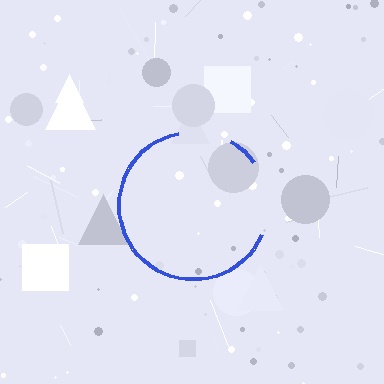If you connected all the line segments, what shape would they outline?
They would outline a circle.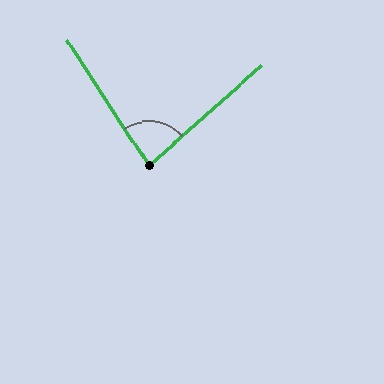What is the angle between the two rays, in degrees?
Approximately 82 degrees.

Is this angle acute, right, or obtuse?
It is acute.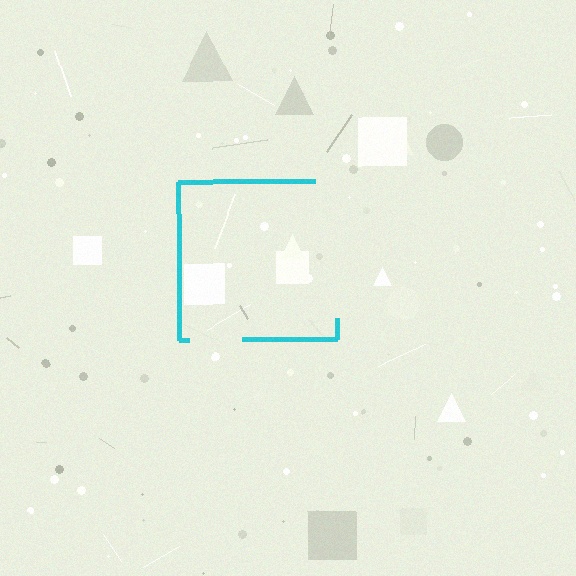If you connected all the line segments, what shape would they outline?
They would outline a square.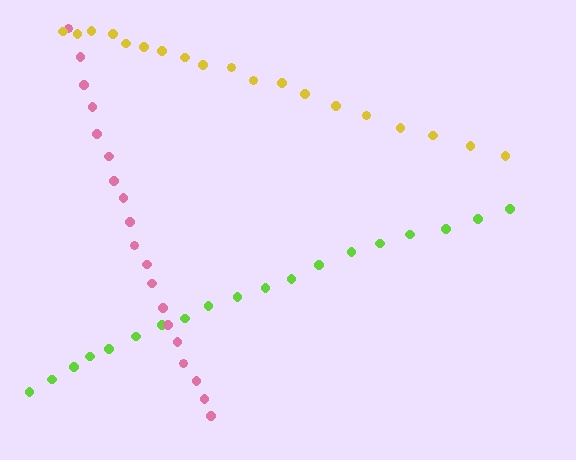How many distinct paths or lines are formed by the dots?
There are 3 distinct paths.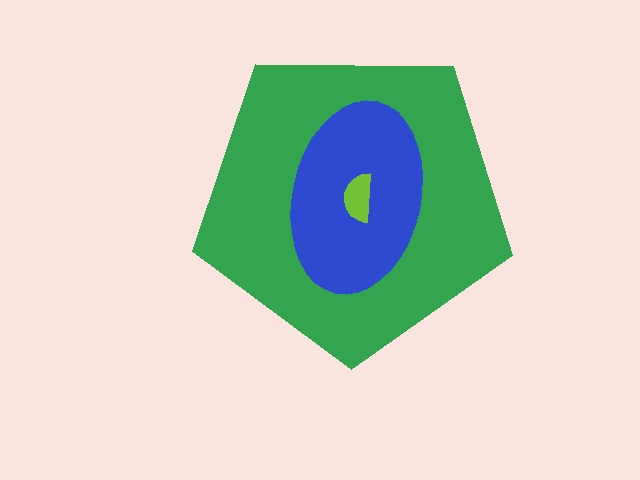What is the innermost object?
The lime semicircle.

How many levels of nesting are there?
3.